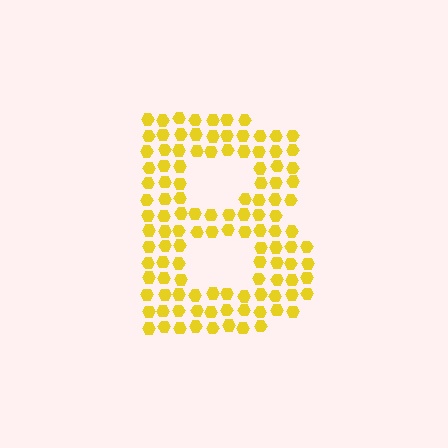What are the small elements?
The small elements are hexagons.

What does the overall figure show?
The overall figure shows the letter B.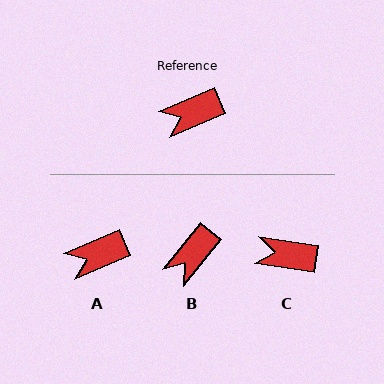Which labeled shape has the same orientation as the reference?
A.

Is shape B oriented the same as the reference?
No, it is off by about 27 degrees.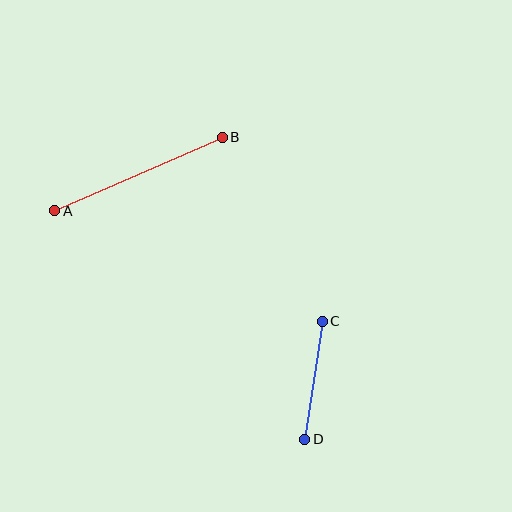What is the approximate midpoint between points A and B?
The midpoint is at approximately (139, 174) pixels.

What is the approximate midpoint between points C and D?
The midpoint is at approximately (313, 380) pixels.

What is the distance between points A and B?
The distance is approximately 183 pixels.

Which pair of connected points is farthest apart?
Points A and B are farthest apart.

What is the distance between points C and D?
The distance is approximately 119 pixels.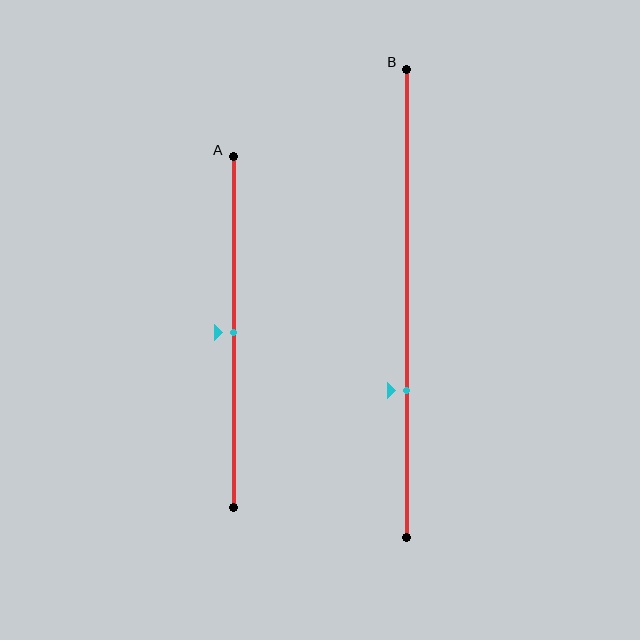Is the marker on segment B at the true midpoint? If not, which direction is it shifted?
No, the marker on segment B is shifted downward by about 19% of the segment length.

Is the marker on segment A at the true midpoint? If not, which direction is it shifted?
Yes, the marker on segment A is at the true midpoint.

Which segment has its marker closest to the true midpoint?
Segment A has its marker closest to the true midpoint.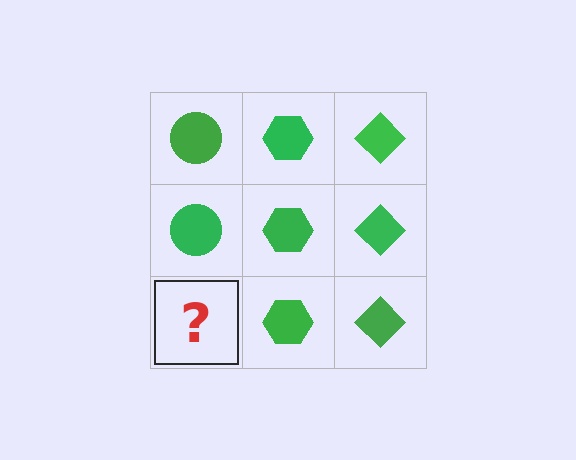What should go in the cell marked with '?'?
The missing cell should contain a green circle.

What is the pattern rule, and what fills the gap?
The rule is that each column has a consistent shape. The gap should be filled with a green circle.